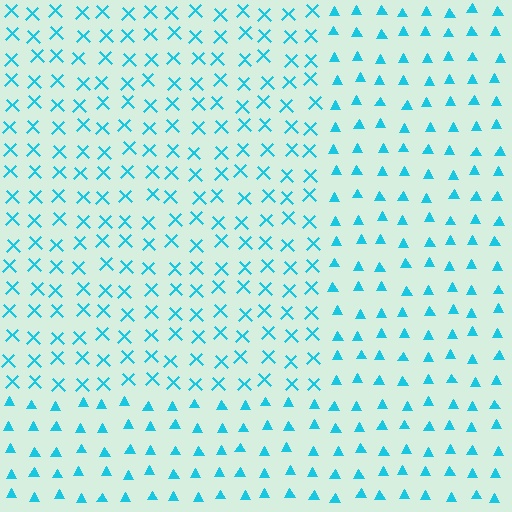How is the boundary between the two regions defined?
The boundary is defined by a change in element shape: X marks inside vs. triangles outside. All elements share the same color and spacing.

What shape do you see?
I see a rectangle.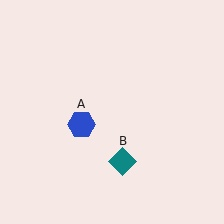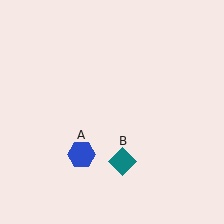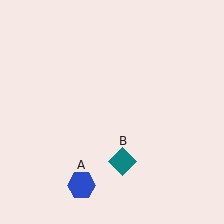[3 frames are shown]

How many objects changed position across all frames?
1 object changed position: blue hexagon (object A).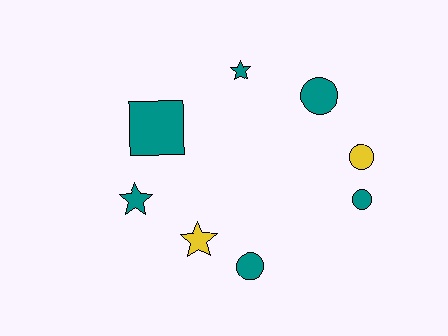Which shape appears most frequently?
Circle, with 4 objects.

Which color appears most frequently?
Teal, with 6 objects.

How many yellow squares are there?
There are no yellow squares.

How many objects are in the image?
There are 8 objects.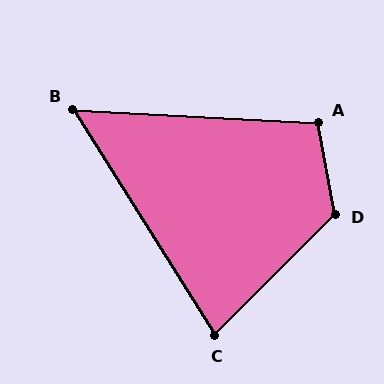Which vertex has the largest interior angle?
D, at approximately 125 degrees.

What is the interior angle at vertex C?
Approximately 77 degrees (acute).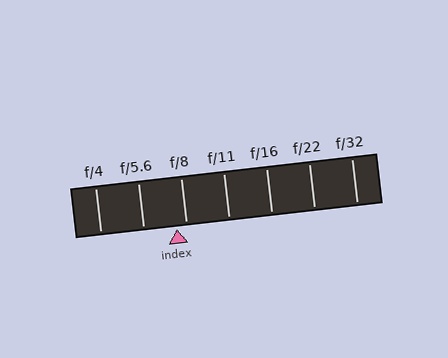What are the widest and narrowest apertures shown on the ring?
The widest aperture shown is f/4 and the narrowest is f/32.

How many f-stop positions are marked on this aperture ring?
There are 7 f-stop positions marked.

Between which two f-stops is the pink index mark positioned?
The index mark is between f/5.6 and f/8.